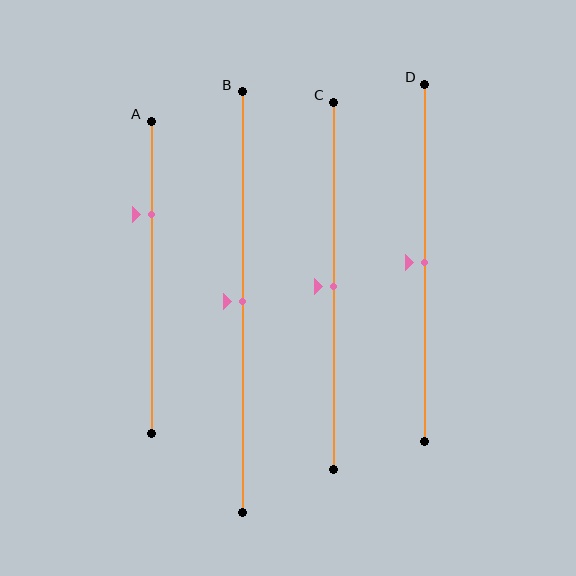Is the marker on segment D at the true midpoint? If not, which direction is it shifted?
Yes, the marker on segment D is at the true midpoint.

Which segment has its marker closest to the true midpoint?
Segment B has its marker closest to the true midpoint.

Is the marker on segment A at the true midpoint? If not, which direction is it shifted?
No, the marker on segment A is shifted upward by about 20% of the segment length.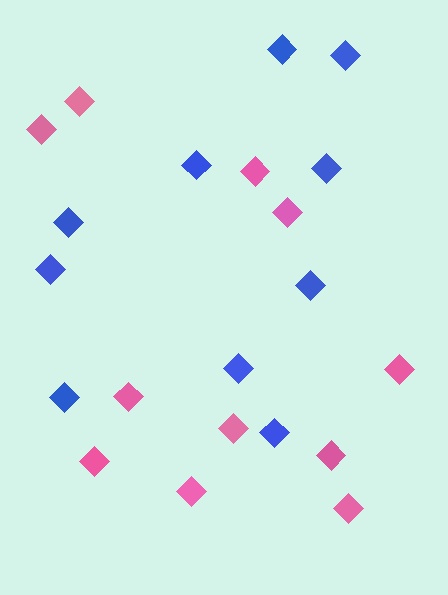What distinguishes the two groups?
There are 2 groups: one group of blue diamonds (10) and one group of pink diamonds (11).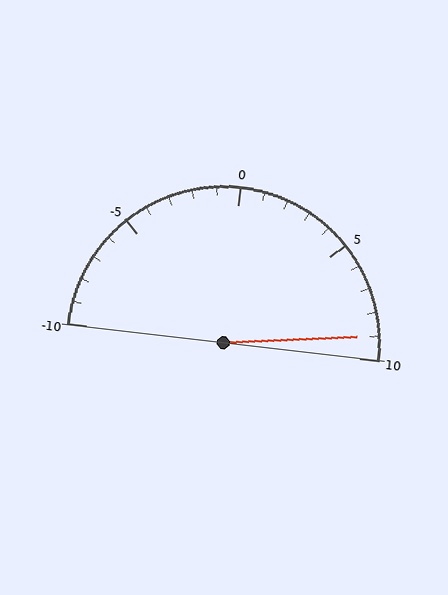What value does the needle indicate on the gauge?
The needle indicates approximately 9.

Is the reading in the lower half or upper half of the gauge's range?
The reading is in the upper half of the range (-10 to 10).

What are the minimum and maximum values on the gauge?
The gauge ranges from -10 to 10.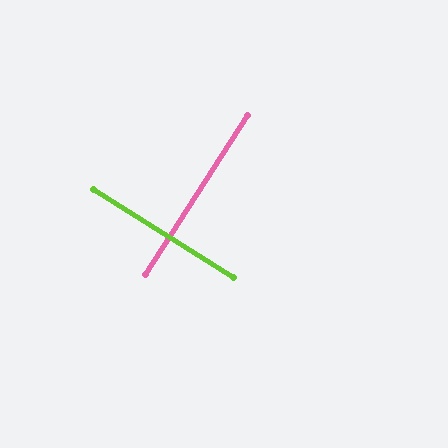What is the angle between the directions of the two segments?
Approximately 89 degrees.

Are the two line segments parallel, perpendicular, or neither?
Perpendicular — they meet at approximately 89°.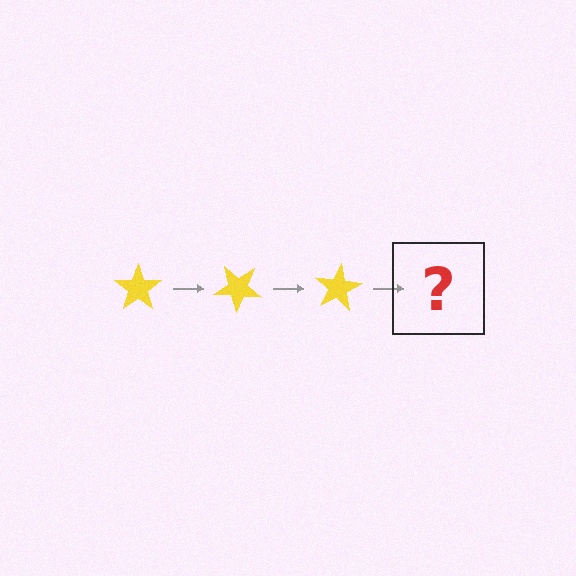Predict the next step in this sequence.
The next step is a yellow star rotated 120 degrees.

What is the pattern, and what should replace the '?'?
The pattern is that the star rotates 40 degrees each step. The '?' should be a yellow star rotated 120 degrees.